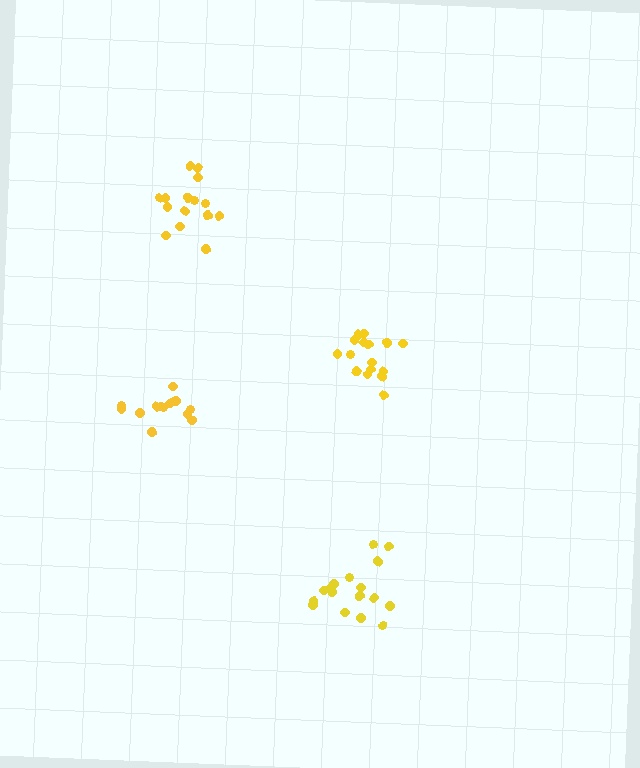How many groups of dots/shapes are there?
There are 4 groups.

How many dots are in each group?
Group 1: 17 dots, Group 2: 14 dots, Group 3: 16 dots, Group 4: 15 dots (62 total).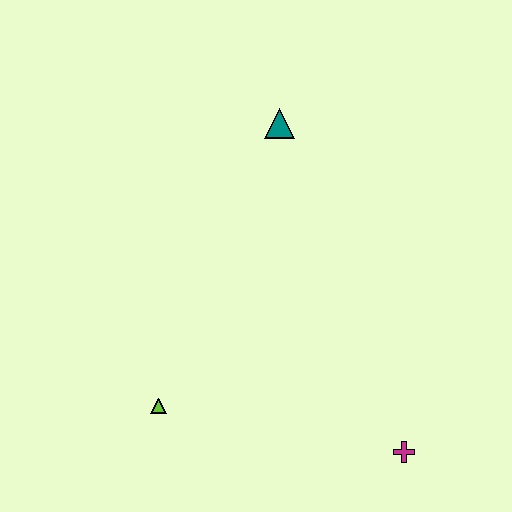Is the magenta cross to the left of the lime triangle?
No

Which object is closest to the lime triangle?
The magenta cross is closest to the lime triangle.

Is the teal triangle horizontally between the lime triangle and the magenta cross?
Yes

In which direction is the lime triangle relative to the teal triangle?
The lime triangle is below the teal triangle.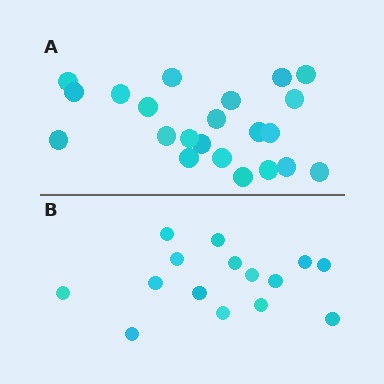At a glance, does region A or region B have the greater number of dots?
Region A (the top region) has more dots.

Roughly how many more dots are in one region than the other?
Region A has roughly 8 or so more dots than region B.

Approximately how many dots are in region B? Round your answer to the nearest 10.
About 20 dots. (The exact count is 15, which rounds to 20.)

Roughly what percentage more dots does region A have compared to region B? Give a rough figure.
About 45% more.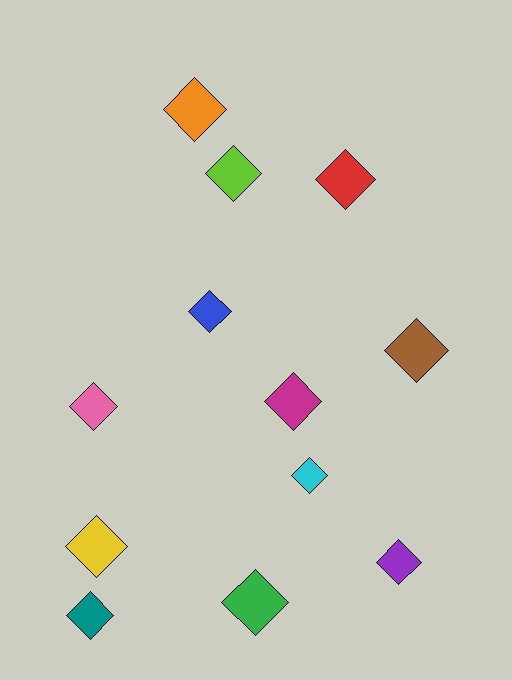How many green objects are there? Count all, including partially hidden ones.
There is 1 green object.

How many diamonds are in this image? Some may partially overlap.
There are 12 diamonds.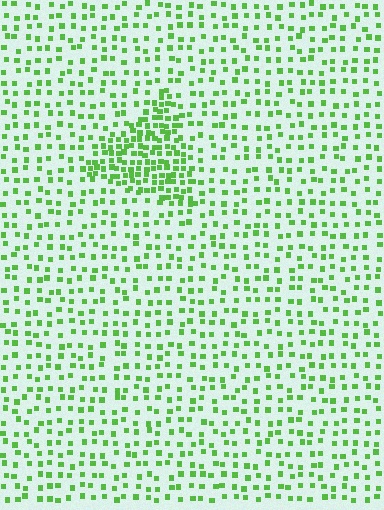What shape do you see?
I see a triangle.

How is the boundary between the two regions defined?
The boundary is defined by a change in element density (approximately 2.3x ratio). All elements are the same color, size, and shape.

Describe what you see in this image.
The image contains small lime elements arranged at two different densities. A triangle-shaped region is visible where the elements are more densely packed than the surrounding area.